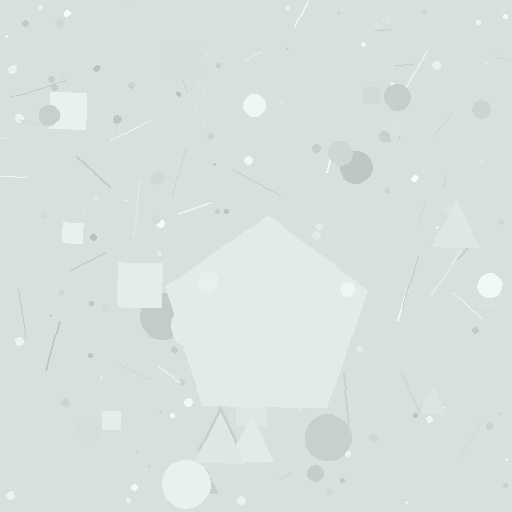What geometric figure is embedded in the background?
A pentagon is embedded in the background.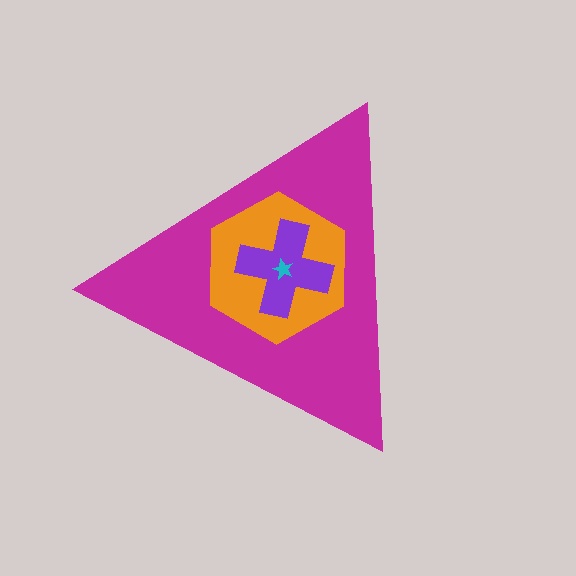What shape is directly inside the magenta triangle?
The orange hexagon.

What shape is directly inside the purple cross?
The cyan star.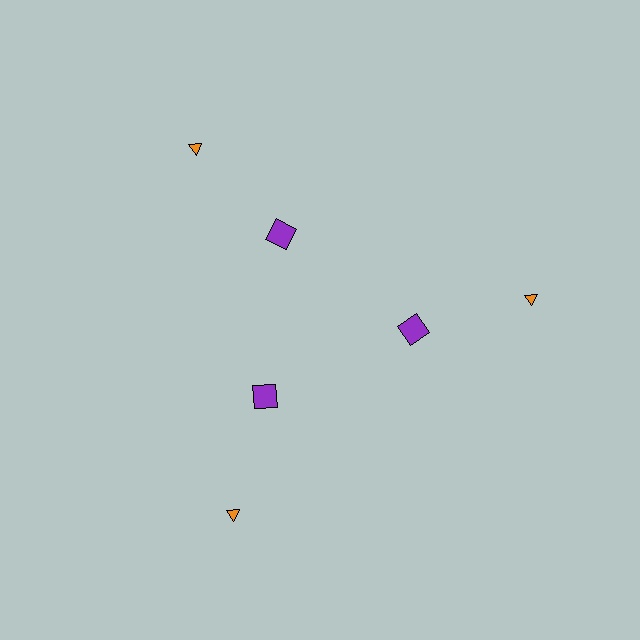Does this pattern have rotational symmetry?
Yes, this pattern has 3-fold rotational symmetry. It looks the same after rotating 120 degrees around the center.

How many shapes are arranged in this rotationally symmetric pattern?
There are 6 shapes, arranged in 3 groups of 2.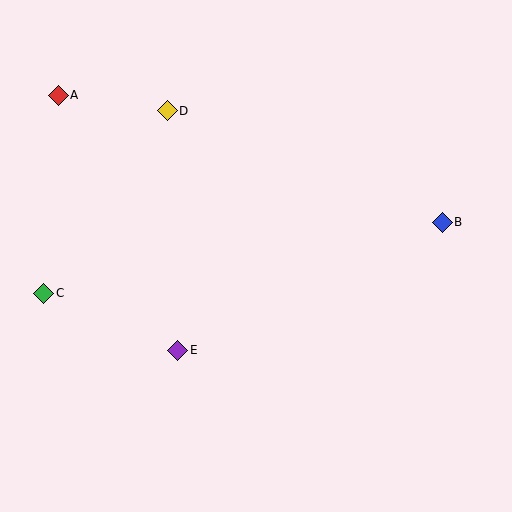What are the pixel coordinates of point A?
Point A is at (58, 95).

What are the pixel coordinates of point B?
Point B is at (442, 222).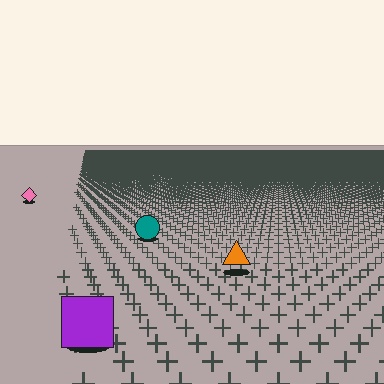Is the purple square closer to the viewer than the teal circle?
Yes. The purple square is closer — you can tell from the texture gradient: the ground texture is coarser near it.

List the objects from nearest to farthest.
From nearest to farthest: the purple square, the orange triangle, the teal circle, the pink diamond.